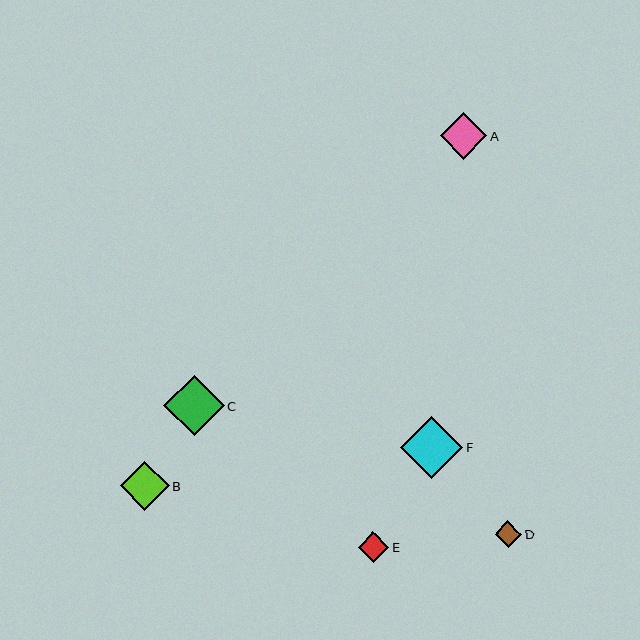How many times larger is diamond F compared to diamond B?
Diamond F is approximately 1.3 times the size of diamond B.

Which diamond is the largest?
Diamond F is the largest with a size of approximately 62 pixels.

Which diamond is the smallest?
Diamond D is the smallest with a size of approximately 26 pixels.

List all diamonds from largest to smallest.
From largest to smallest: F, C, B, A, E, D.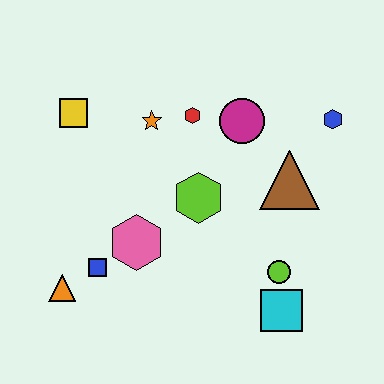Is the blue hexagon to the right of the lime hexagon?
Yes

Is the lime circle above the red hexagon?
No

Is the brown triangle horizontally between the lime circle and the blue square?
No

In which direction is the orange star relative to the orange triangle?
The orange star is above the orange triangle.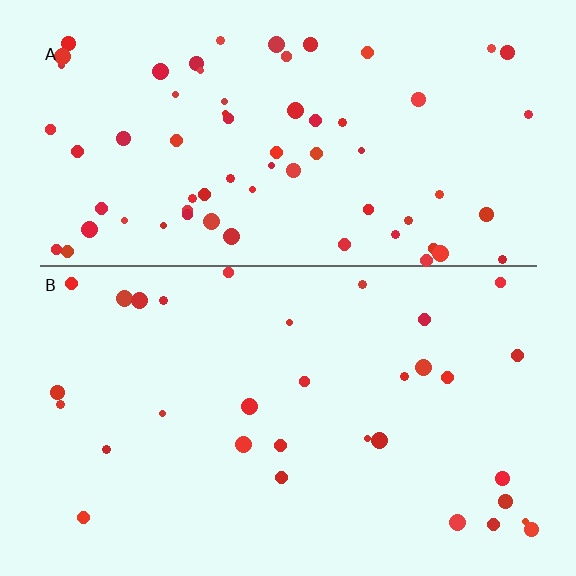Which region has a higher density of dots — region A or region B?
A (the top).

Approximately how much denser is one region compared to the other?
Approximately 2.1× — region A over region B.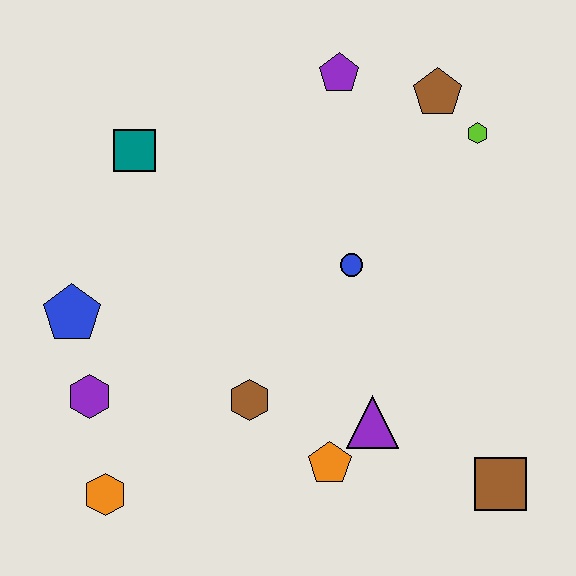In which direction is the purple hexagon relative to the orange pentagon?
The purple hexagon is to the left of the orange pentagon.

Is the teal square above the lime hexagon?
No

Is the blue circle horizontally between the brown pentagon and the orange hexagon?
Yes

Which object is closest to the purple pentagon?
The brown pentagon is closest to the purple pentagon.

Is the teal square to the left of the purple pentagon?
Yes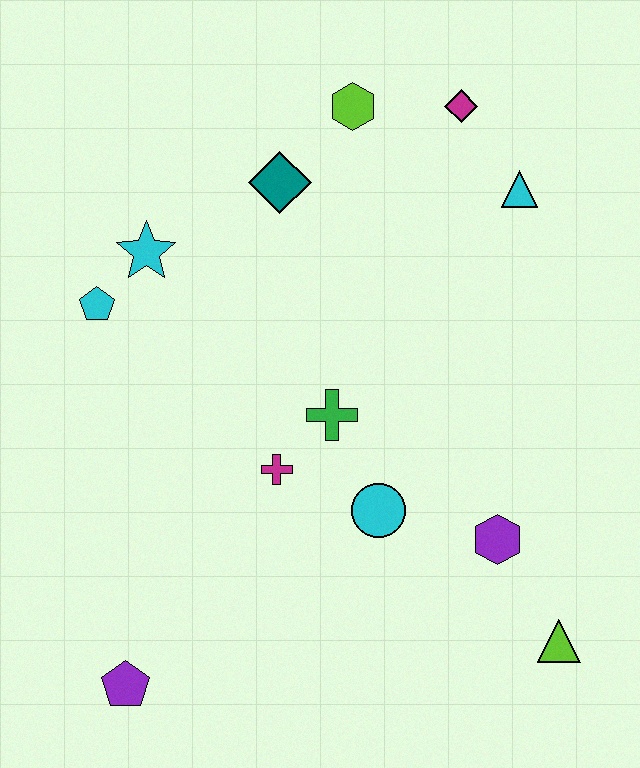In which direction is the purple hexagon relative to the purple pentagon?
The purple hexagon is to the right of the purple pentagon.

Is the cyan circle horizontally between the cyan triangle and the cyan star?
Yes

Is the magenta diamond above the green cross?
Yes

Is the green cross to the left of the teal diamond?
No